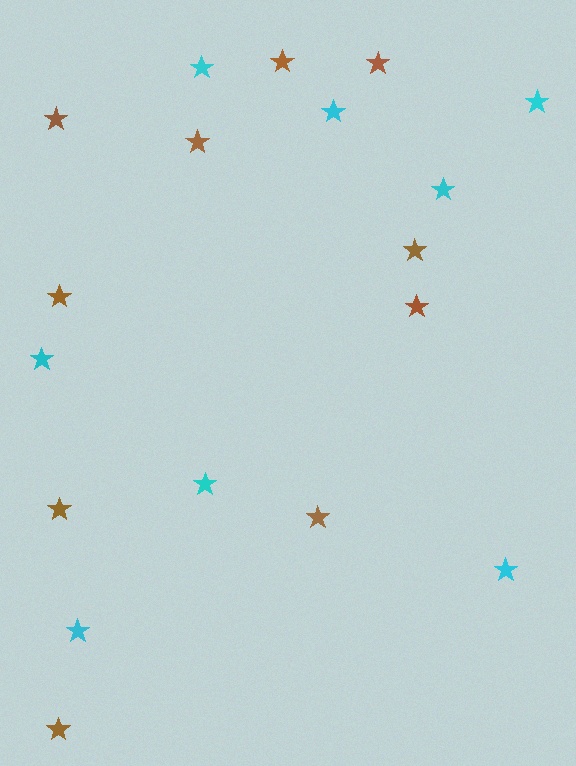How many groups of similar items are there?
There are 2 groups: one group of brown stars (10) and one group of cyan stars (8).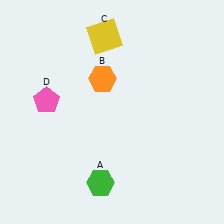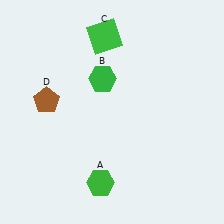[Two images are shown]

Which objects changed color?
B changed from orange to green. C changed from yellow to green. D changed from pink to brown.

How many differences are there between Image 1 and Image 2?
There are 3 differences between the two images.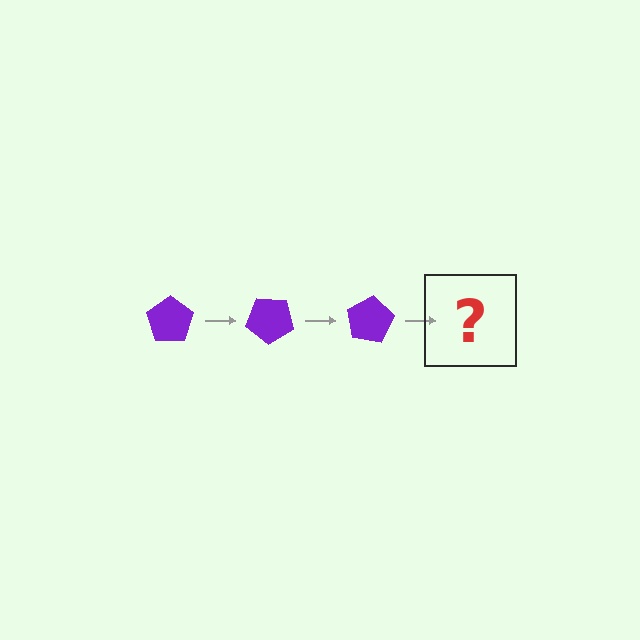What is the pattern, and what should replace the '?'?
The pattern is that the pentagon rotates 40 degrees each step. The '?' should be a purple pentagon rotated 120 degrees.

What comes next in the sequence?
The next element should be a purple pentagon rotated 120 degrees.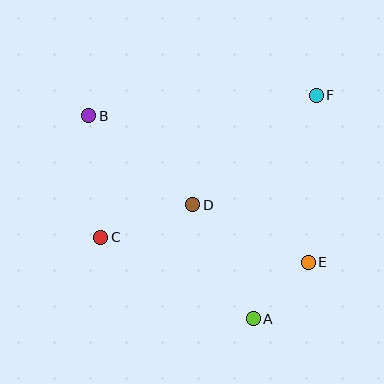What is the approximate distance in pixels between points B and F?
The distance between B and F is approximately 229 pixels.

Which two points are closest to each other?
Points A and E are closest to each other.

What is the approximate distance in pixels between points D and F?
The distance between D and F is approximately 165 pixels.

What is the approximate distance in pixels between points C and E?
The distance between C and E is approximately 209 pixels.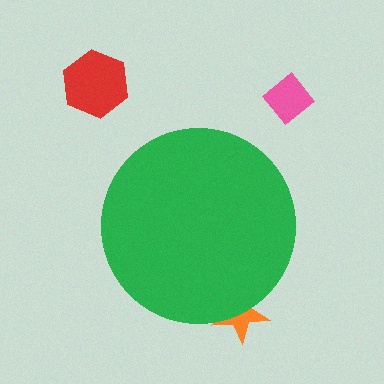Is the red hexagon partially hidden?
No, the red hexagon is fully visible.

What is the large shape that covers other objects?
A green circle.